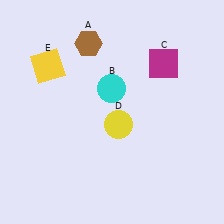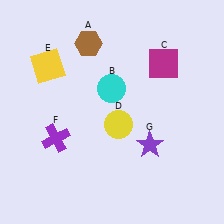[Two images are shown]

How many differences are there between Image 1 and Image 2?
There are 2 differences between the two images.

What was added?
A purple cross (F), a purple star (G) were added in Image 2.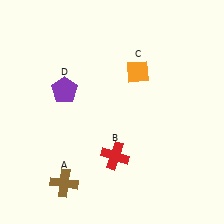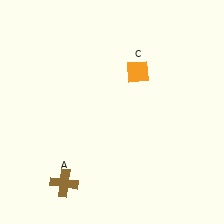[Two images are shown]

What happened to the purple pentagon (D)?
The purple pentagon (D) was removed in Image 2. It was in the top-left area of Image 1.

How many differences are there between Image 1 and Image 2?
There are 2 differences between the two images.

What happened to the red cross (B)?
The red cross (B) was removed in Image 2. It was in the bottom-right area of Image 1.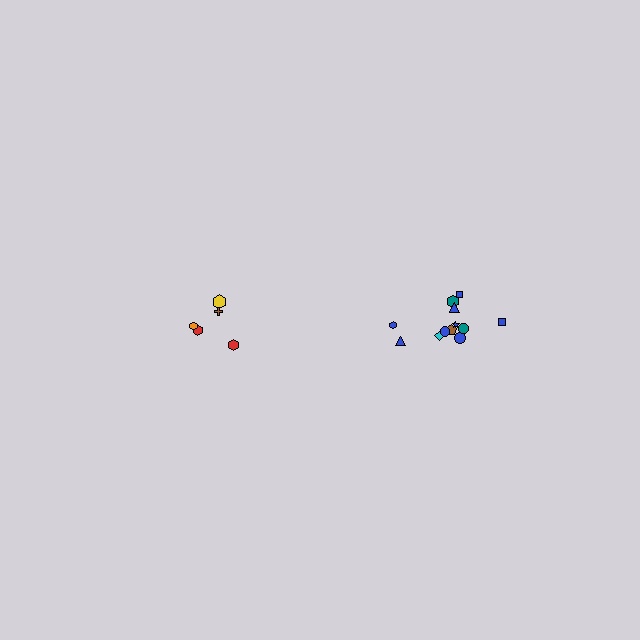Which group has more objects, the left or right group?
The right group.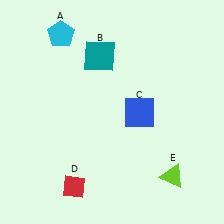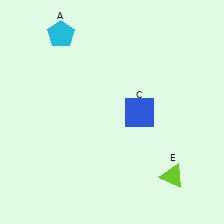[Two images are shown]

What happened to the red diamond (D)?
The red diamond (D) was removed in Image 2. It was in the bottom-left area of Image 1.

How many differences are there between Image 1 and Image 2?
There are 2 differences between the two images.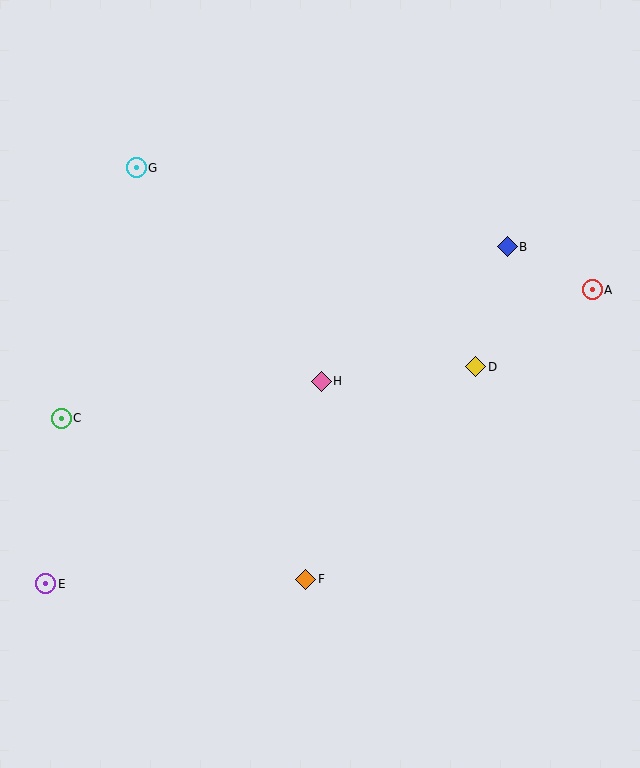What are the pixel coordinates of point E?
Point E is at (46, 584).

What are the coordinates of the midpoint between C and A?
The midpoint between C and A is at (327, 354).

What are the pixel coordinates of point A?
Point A is at (592, 290).